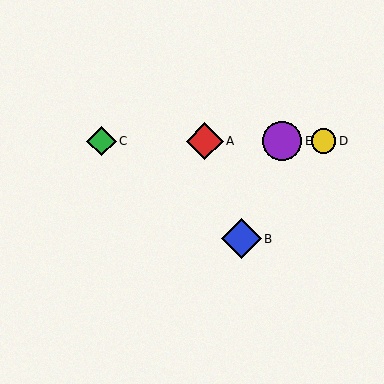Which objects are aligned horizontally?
Objects A, C, D, E are aligned horizontally.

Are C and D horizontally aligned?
Yes, both are at y≈141.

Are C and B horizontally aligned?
No, C is at y≈141 and B is at y≈239.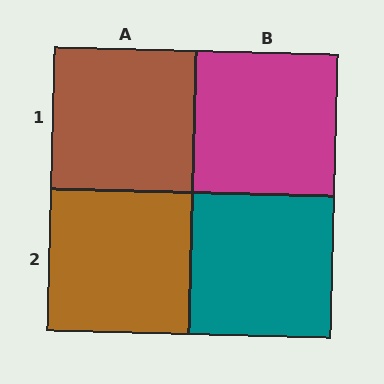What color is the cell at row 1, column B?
Magenta.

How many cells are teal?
1 cell is teal.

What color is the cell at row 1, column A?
Brown.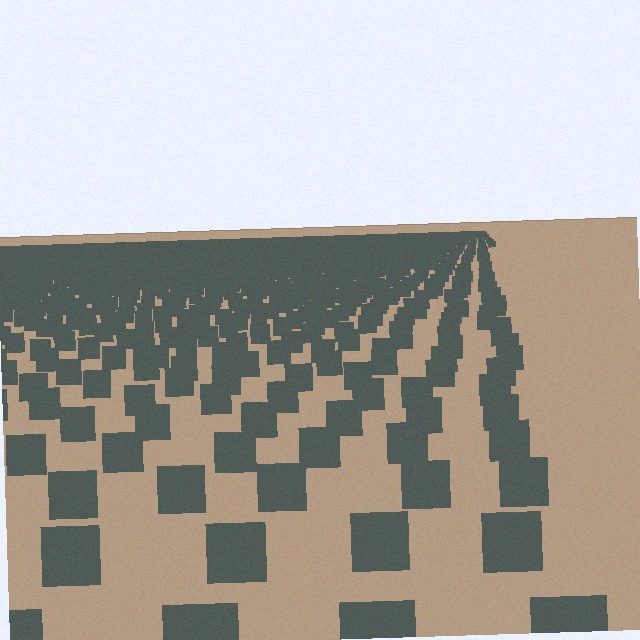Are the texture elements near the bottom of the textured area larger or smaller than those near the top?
Larger. Near the bottom, elements are closer to the viewer and appear at a bigger on-screen size.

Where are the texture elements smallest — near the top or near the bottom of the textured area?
Near the top.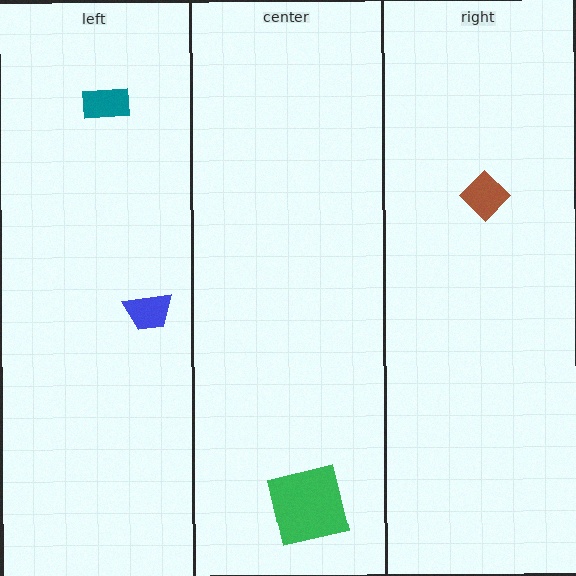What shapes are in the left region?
The teal rectangle, the blue trapezoid.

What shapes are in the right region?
The brown diamond.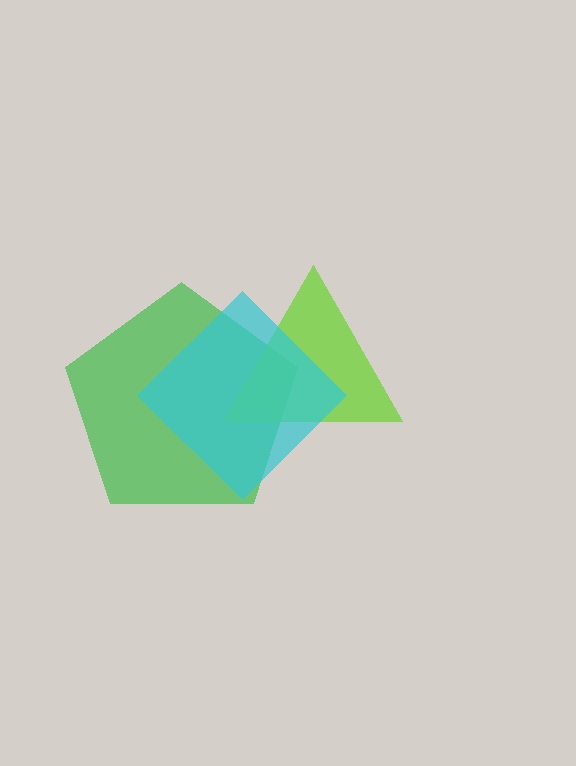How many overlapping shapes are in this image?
There are 3 overlapping shapes in the image.